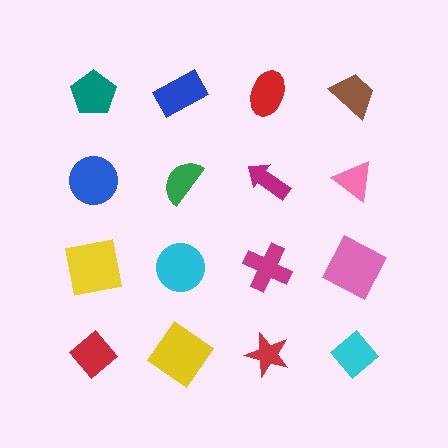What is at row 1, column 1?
A teal pentagon.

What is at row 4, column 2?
A yellow diamond.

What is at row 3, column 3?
A magenta cross.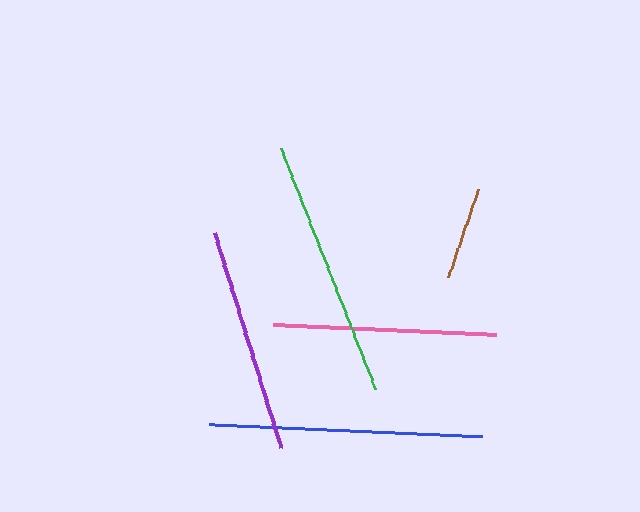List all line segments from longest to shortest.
From longest to shortest: blue, green, purple, pink, brown.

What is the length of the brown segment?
The brown segment is approximately 93 pixels long.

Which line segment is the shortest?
The brown line is the shortest at approximately 93 pixels.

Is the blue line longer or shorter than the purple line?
The blue line is longer than the purple line.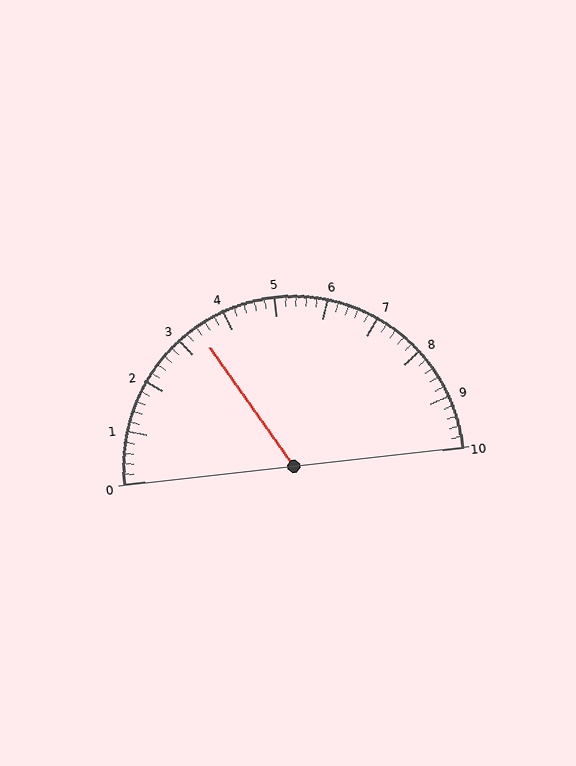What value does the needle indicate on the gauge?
The needle indicates approximately 3.4.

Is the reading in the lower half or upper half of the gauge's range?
The reading is in the lower half of the range (0 to 10).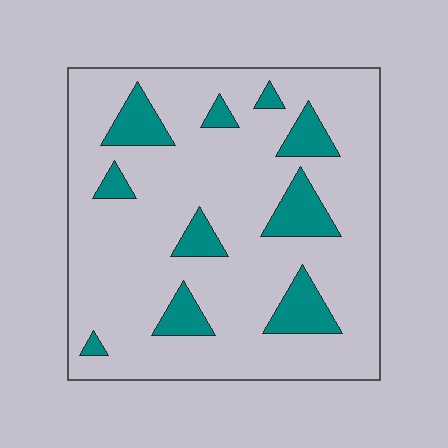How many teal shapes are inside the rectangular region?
10.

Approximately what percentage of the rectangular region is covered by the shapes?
Approximately 15%.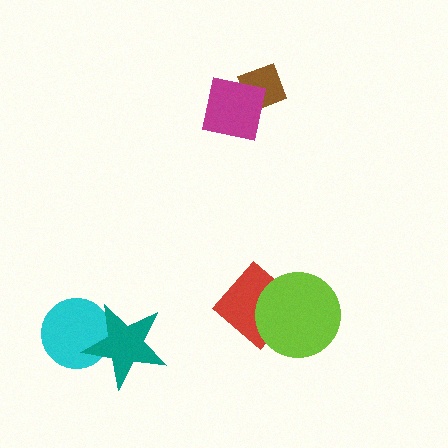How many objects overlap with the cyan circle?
1 object overlaps with the cyan circle.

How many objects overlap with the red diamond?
1 object overlaps with the red diamond.